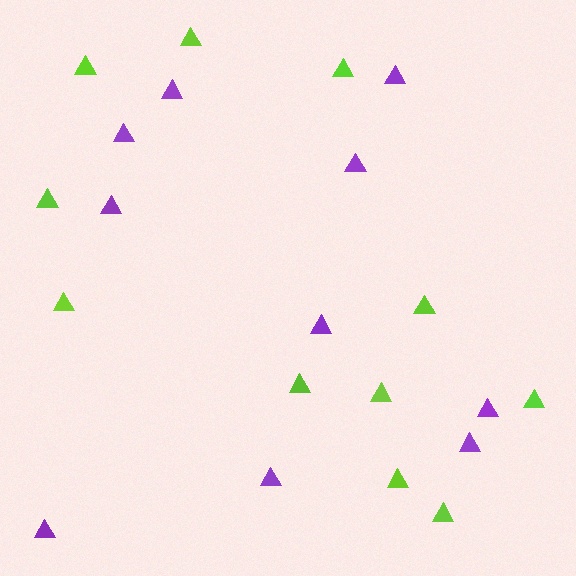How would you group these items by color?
There are 2 groups: one group of purple triangles (10) and one group of lime triangles (11).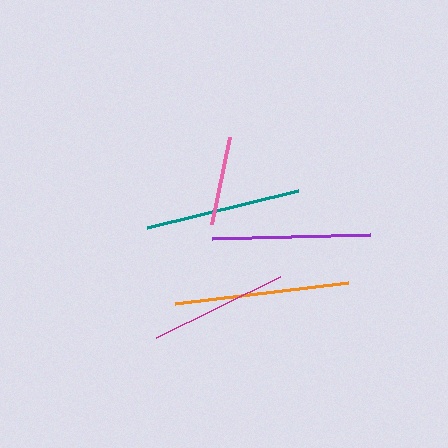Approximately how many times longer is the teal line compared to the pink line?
The teal line is approximately 1.7 times the length of the pink line.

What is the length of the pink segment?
The pink segment is approximately 89 pixels long.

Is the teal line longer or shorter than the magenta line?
The teal line is longer than the magenta line.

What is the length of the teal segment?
The teal segment is approximately 155 pixels long.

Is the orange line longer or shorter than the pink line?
The orange line is longer than the pink line.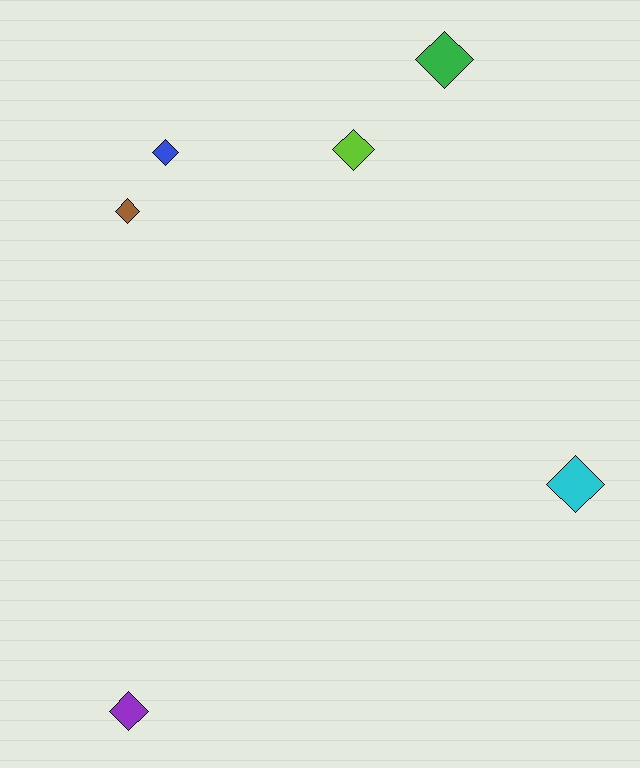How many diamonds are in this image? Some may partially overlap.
There are 6 diamonds.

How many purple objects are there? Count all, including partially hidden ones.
There is 1 purple object.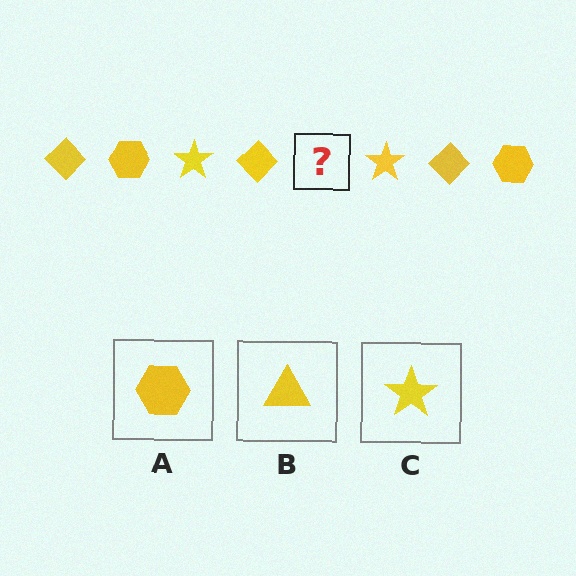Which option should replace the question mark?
Option A.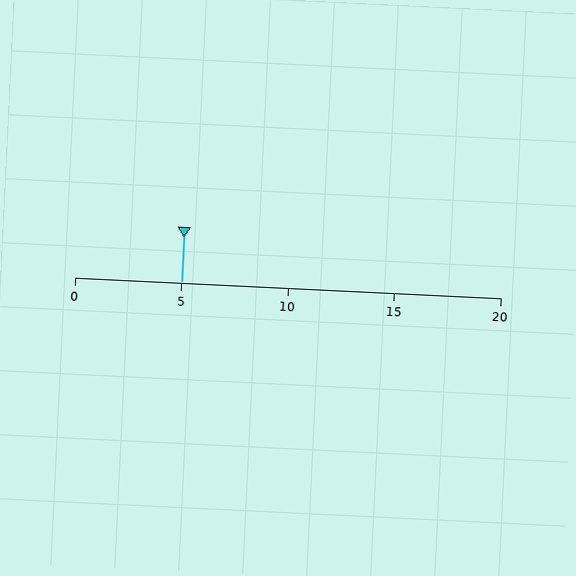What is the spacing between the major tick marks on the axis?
The major ticks are spaced 5 apart.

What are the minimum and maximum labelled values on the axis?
The axis runs from 0 to 20.